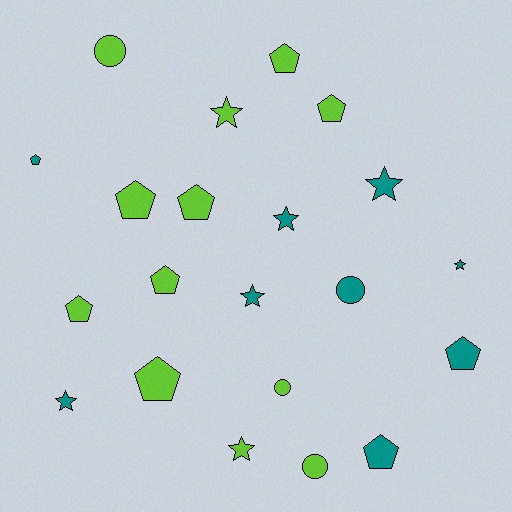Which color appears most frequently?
Lime, with 12 objects.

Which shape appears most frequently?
Pentagon, with 10 objects.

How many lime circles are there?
There are 3 lime circles.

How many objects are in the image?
There are 21 objects.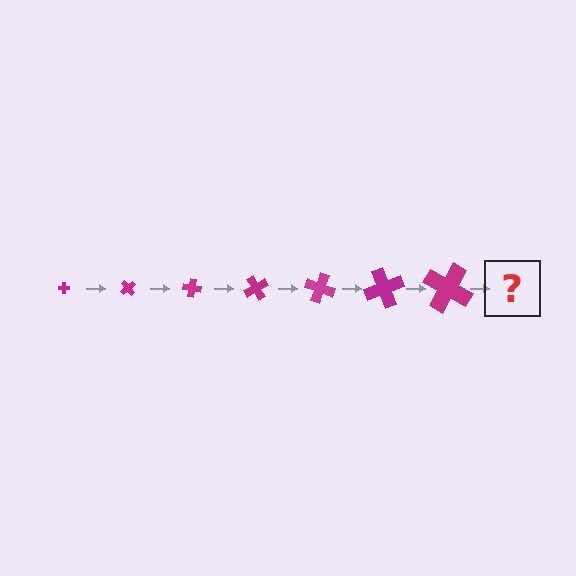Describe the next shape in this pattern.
It should be a cross, larger than the previous one and rotated 350 degrees from the start.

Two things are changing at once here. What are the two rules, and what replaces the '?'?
The two rules are that the cross grows larger each step and it rotates 50 degrees each step. The '?' should be a cross, larger than the previous one and rotated 350 degrees from the start.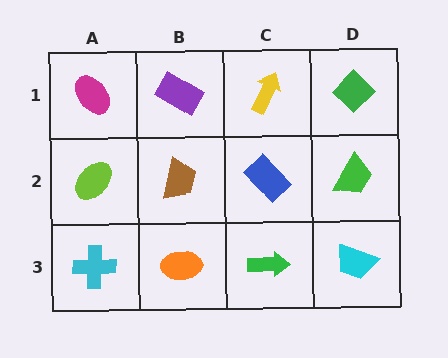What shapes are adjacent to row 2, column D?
A green diamond (row 1, column D), a cyan trapezoid (row 3, column D), a blue rectangle (row 2, column C).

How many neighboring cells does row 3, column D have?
2.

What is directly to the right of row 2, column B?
A blue rectangle.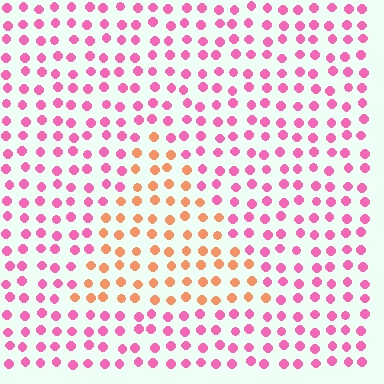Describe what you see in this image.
The image is filled with small pink elements in a uniform arrangement. A triangle-shaped region is visible where the elements are tinted to a slightly different hue, forming a subtle color boundary.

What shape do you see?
I see a triangle.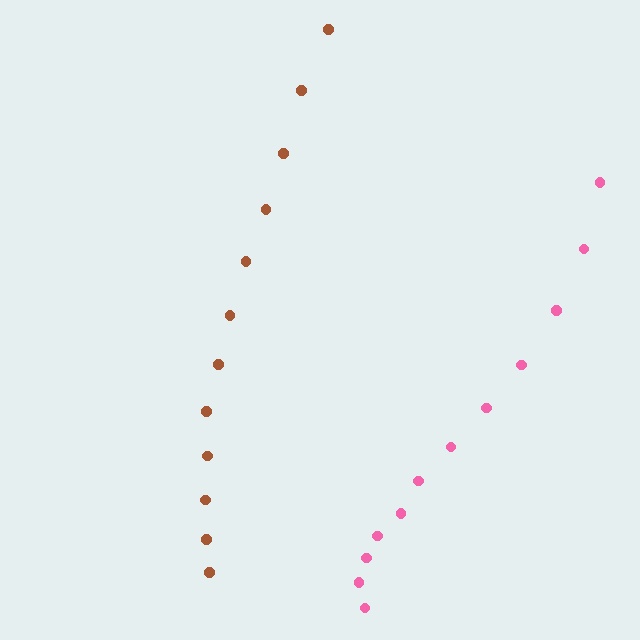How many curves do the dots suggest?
There are 2 distinct paths.